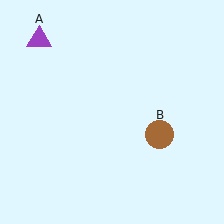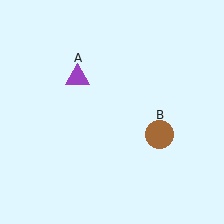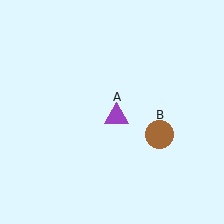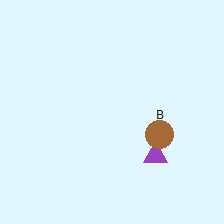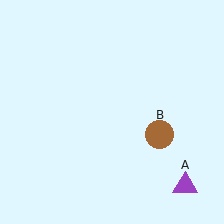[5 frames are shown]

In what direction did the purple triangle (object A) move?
The purple triangle (object A) moved down and to the right.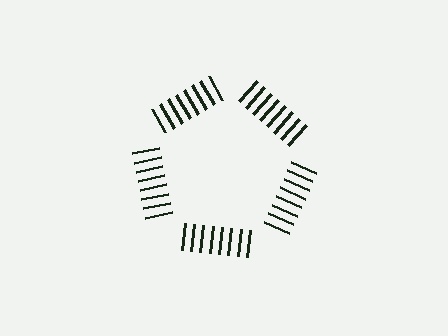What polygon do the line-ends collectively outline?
An illusory pentagon — the line segments terminate on its edges but no continuous stroke is drawn.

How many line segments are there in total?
40 — 8 along each of the 5 edges.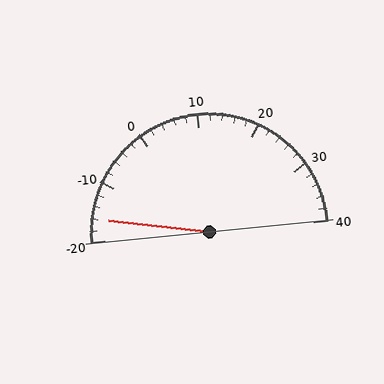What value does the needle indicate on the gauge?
The needle indicates approximately -16.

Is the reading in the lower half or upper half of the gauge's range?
The reading is in the lower half of the range (-20 to 40).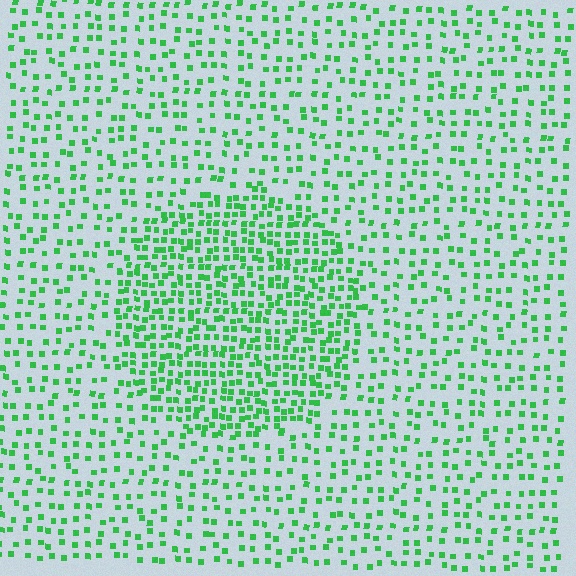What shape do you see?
I see a circle.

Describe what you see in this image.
The image contains small green elements arranged at two different densities. A circle-shaped region is visible where the elements are more densely packed than the surrounding area.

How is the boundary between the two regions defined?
The boundary is defined by a change in element density (approximately 2.0x ratio). All elements are the same color, size, and shape.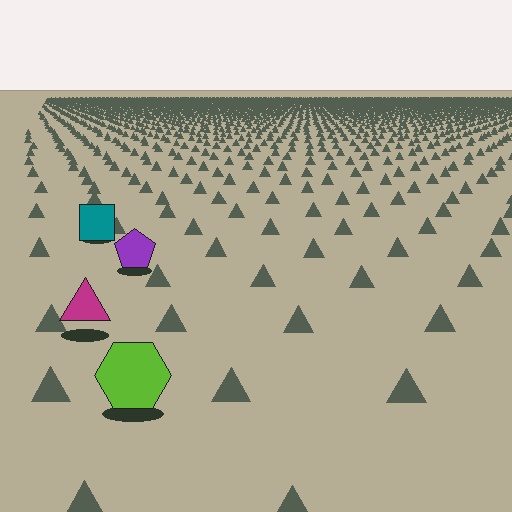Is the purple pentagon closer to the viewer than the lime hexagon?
No. The lime hexagon is closer — you can tell from the texture gradient: the ground texture is coarser near it.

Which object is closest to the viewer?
The lime hexagon is closest. The texture marks near it are larger and more spread out.